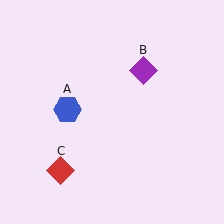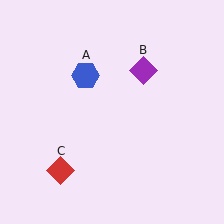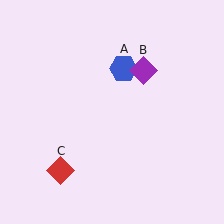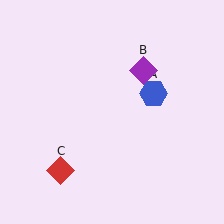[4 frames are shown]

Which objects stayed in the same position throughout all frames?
Purple diamond (object B) and red diamond (object C) remained stationary.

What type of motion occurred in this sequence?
The blue hexagon (object A) rotated clockwise around the center of the scene.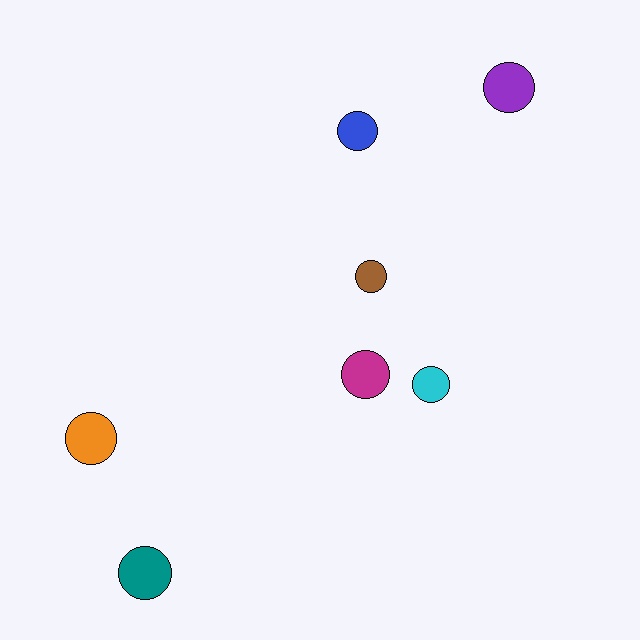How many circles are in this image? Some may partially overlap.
There are 7 circles.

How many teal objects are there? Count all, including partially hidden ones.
There is 1 teal object.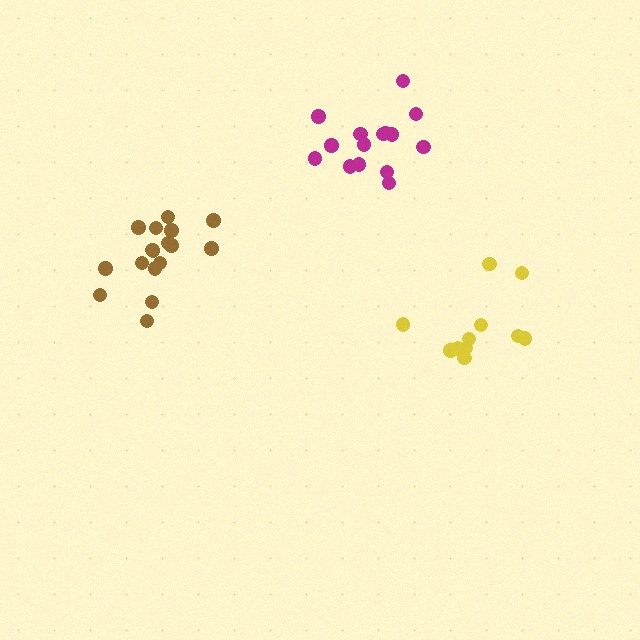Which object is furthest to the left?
The brown cluster is leftmost.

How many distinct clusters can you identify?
There are 3 distinct clusters.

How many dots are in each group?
Group 1: 12 dots, Group 2: 17 dots, Group 3: 15 dots (44 total).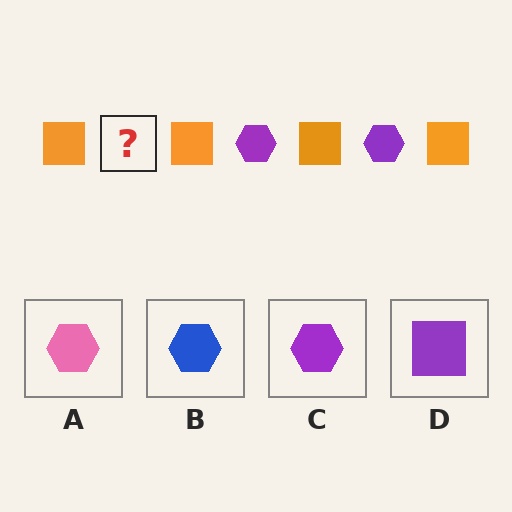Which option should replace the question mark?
Option C.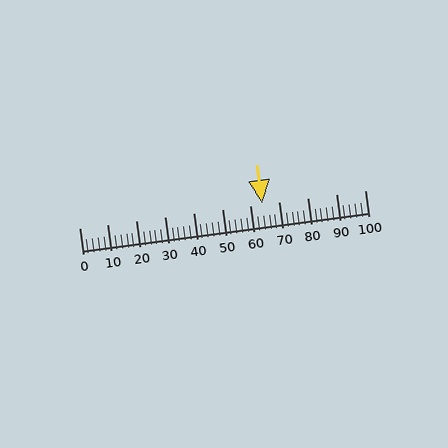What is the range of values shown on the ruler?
The ruler shows values from 0 to 100.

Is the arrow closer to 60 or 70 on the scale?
The arrow is closer to 60.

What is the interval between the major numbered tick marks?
The major tick marks are spaced 10 units apart.